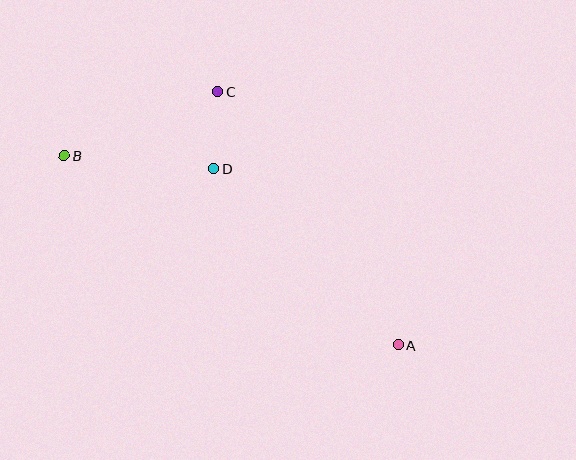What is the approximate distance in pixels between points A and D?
The distance between A and D is approximately 255 pixels.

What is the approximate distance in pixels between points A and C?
The distance between A and C is approximately 311 pixels.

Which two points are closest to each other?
Points C and D are closest to each other.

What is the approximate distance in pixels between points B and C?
The distance between B and C is approximately 166 pixels.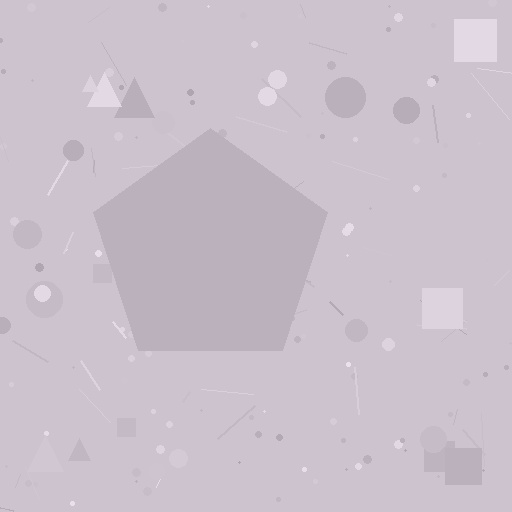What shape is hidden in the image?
A pentagon is hidden in the image.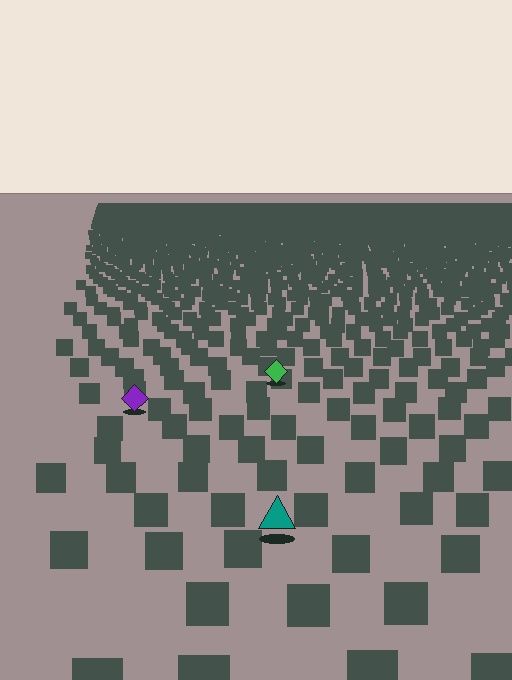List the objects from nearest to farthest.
From nearest to farthest: the teal triangle, the purple diamond, the green diamond.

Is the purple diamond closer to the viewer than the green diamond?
Yes. The purple diamond is closer — you can tell from the texture gradient: the ground texture is coarser near it.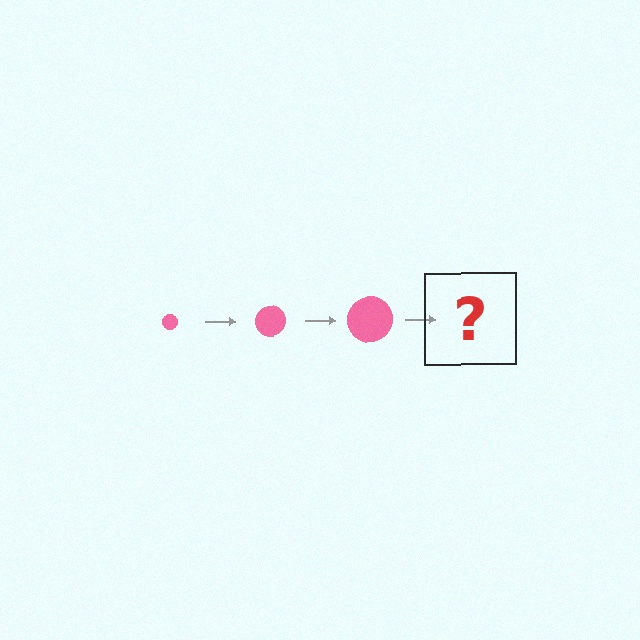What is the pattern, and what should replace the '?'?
The pattern is that the circle gets progressively larger each step. The '?' should be a pink circle, larger than the previous one.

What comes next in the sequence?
The next element should be a pink circle, larger than the previous one.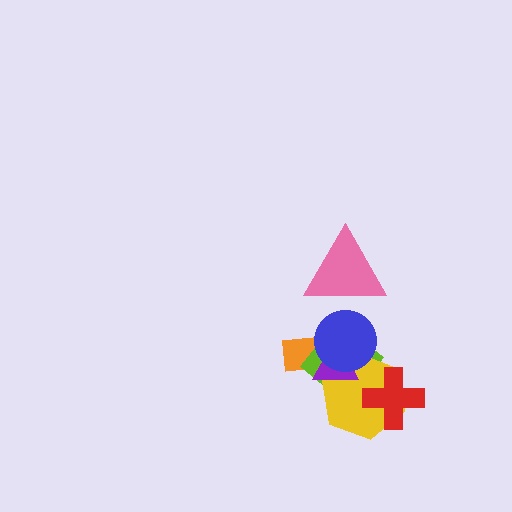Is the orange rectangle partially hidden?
Yes, it is partially covered by another shape.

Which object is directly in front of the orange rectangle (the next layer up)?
The lime diamond is directly in front of the orange rectangle.